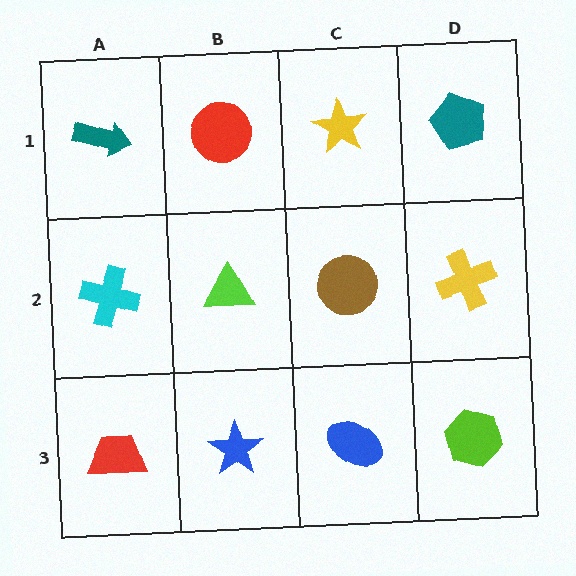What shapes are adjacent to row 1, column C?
A brown circle (row 2, column C), a red circle (row 1, column B), a teal pentagon (row 1, column D).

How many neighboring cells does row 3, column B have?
3.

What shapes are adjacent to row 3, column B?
A lime triangle (row 2, column B), a red trapezoid (row 3, column A), a blue ellipse (row 3, column C).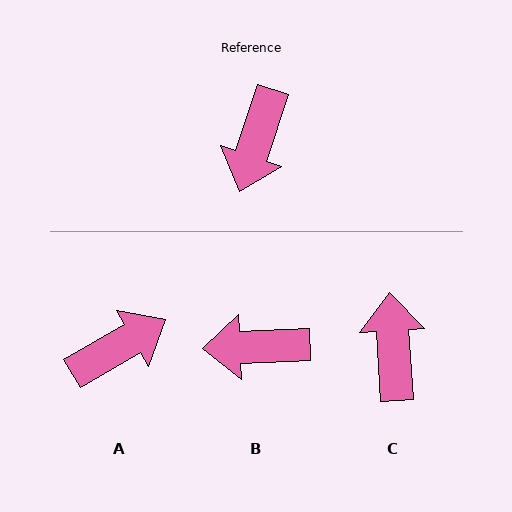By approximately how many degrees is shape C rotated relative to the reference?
Approximately 158 degrees clockwise.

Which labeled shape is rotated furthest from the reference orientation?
C, about 158 degrees away.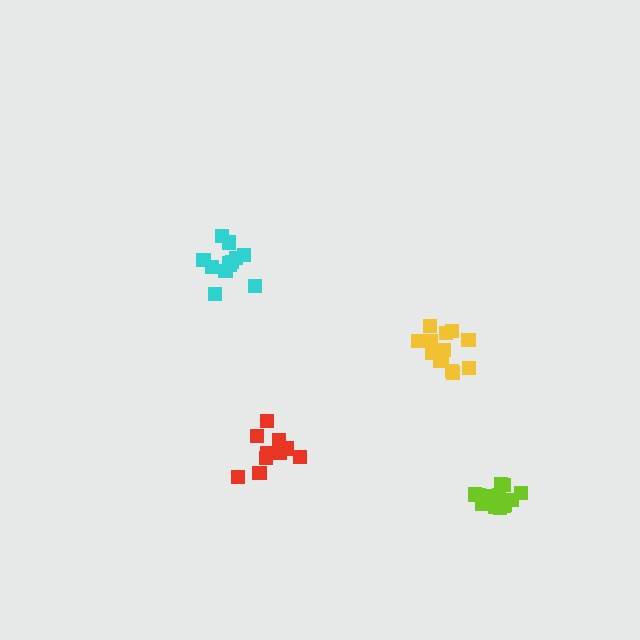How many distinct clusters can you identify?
There are 4 distinct clusters.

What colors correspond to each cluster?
The clusters are colored: yellow, cyan, lime, red.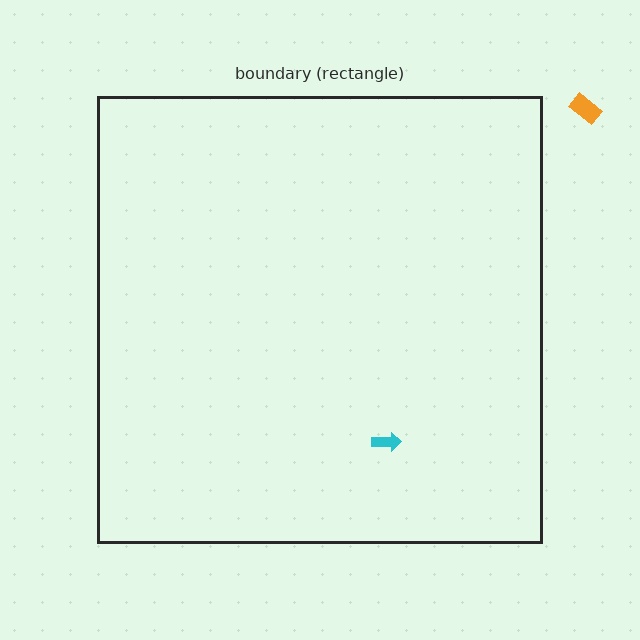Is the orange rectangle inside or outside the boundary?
Outside.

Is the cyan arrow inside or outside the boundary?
Inside.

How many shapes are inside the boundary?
1 inside, 1 outside.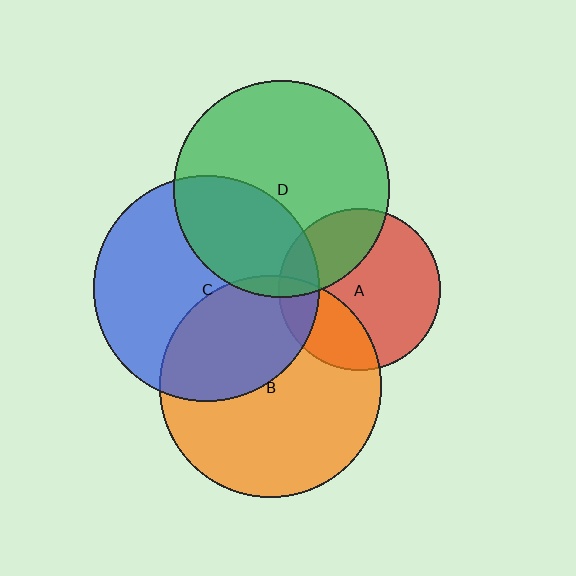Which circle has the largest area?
Circle C (blue).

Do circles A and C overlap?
Yes.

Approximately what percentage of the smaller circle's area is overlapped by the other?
Approximately 15%.